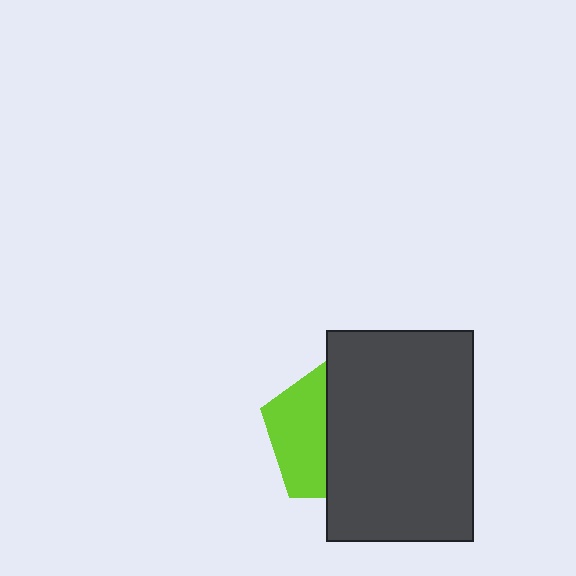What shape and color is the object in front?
The object in front is a dark gray rectangle.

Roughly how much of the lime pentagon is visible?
A small part of it is visible (roughly 40%).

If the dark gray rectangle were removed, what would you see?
You would see the complete lime pentagon.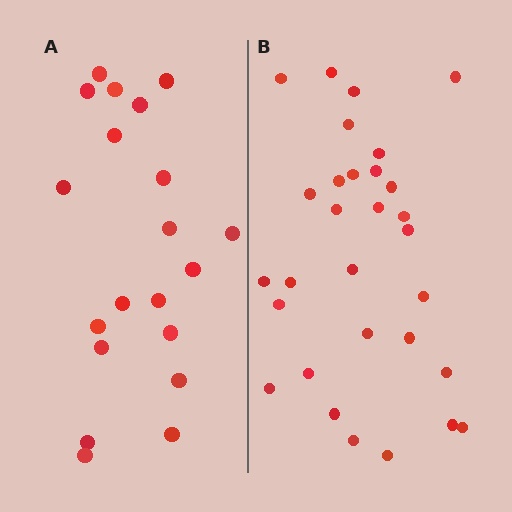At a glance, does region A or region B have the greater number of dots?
Region B (the right region) has more dots.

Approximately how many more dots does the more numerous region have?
Region B has roughly 10 or so more dots than region A.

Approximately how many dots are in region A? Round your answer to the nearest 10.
About 20 dots.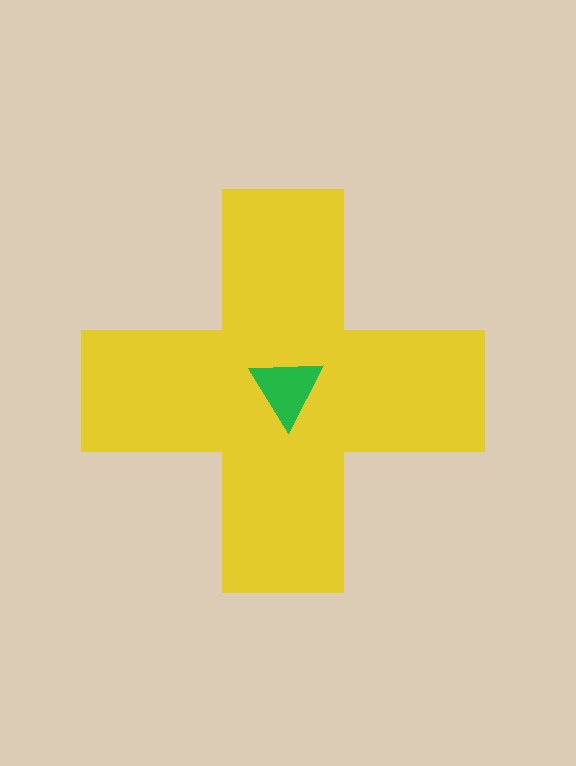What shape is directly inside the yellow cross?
The green triangle.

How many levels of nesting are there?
2.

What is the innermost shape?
The green triangle.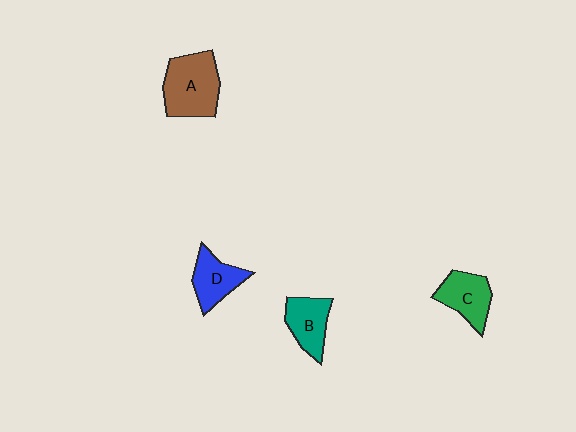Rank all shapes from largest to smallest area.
From largest to smallest: A (brown), C (green), B (teal), D (blue).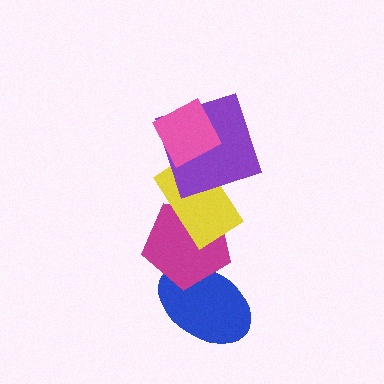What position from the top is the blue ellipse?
The blue ellipse is 5th from the top.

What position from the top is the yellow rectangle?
The yellow rectangle is 3rd from the top.